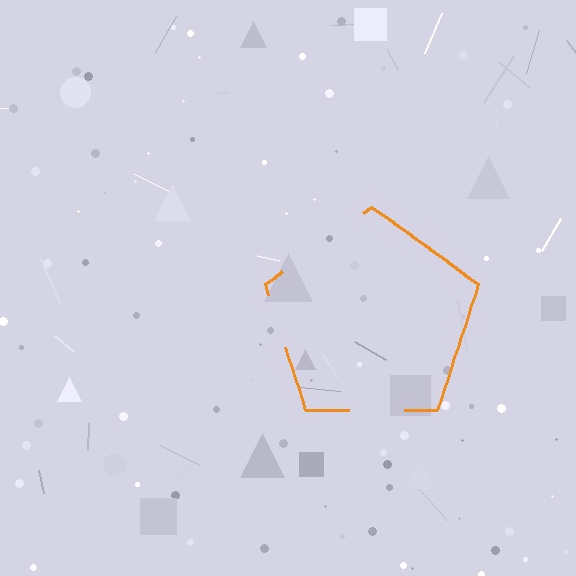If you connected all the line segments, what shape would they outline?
They would outline a pentagon.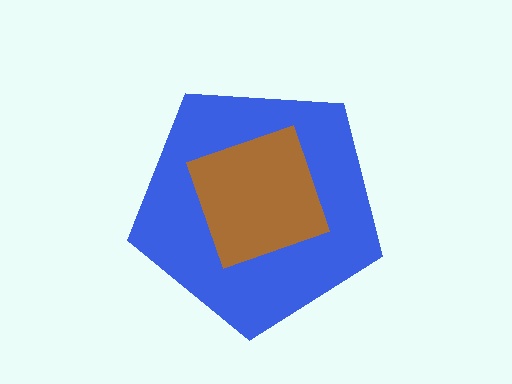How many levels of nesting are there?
2.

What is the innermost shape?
The brown square.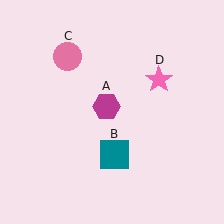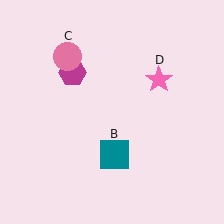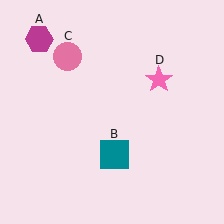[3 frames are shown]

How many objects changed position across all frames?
1 object changed position: magenta hexagon (object A).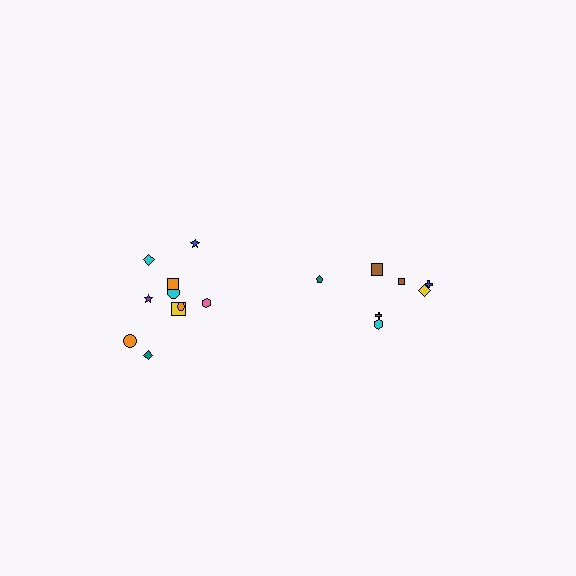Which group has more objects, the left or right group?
The left group.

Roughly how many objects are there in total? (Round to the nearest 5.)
Roughly 15 objects in total.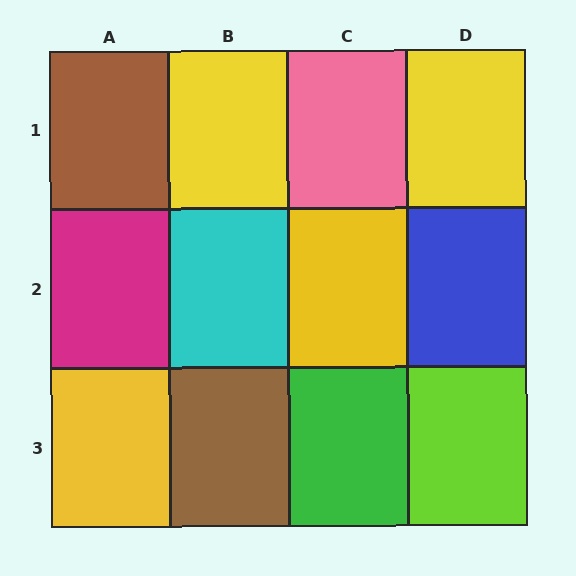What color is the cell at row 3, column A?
Yellow.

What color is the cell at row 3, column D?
Lime.